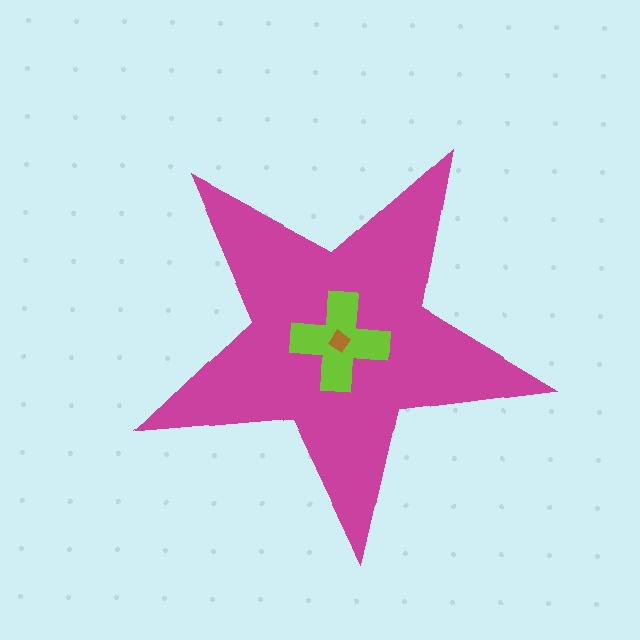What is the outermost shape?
The magenta star.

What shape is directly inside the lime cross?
The brown diamond.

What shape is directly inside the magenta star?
The lime cross.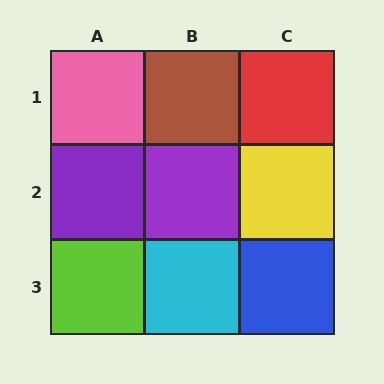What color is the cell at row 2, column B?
Purple.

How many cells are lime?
1 cell is lime.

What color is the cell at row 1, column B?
Brown.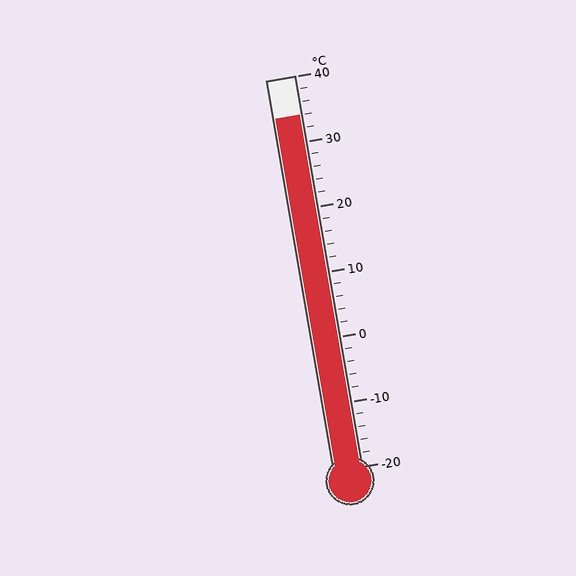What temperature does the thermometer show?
The thermometer shows approximately 34°C.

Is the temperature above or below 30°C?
The temperature is above 30°C.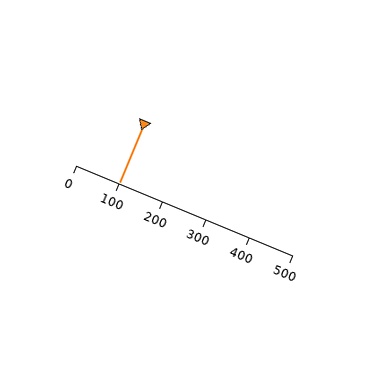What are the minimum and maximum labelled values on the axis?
The axis runs from 0 to 500.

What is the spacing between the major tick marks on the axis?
The major ticks are spaced 100 apart.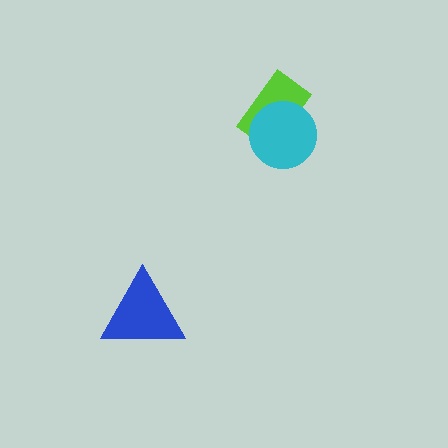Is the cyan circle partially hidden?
No, no other shape covers it.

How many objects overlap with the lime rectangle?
1 object overlaps with the lime rectangle.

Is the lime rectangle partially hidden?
Yes, it is partially covered by another shape.